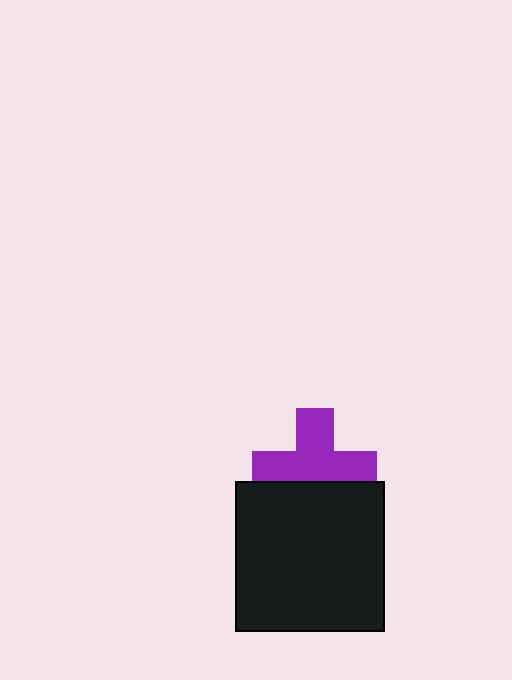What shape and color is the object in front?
The object in front is a black square.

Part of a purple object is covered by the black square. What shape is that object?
It is a cross.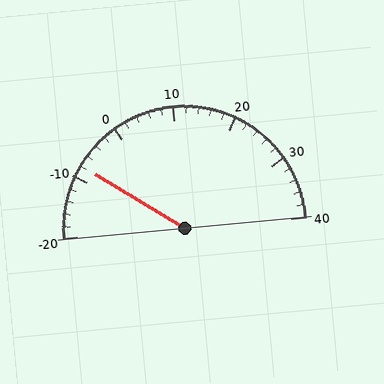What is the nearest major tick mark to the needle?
The nearest major tick mark is -10.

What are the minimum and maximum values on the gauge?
The gauge ranges from -20 to 40.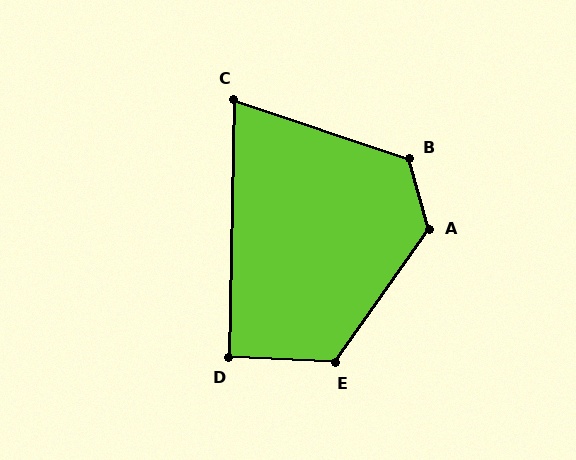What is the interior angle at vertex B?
Approximately 124 degrees (obtuse).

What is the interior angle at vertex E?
Approximately 122 degrees (obtuse).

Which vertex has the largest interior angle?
A, at approximately 130 degrees.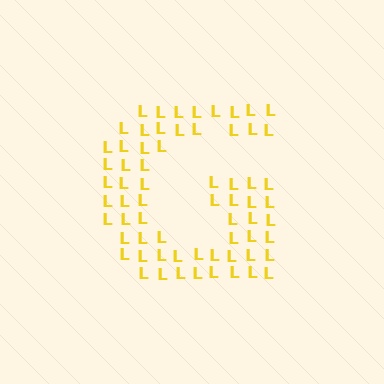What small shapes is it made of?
It is made of small letter L's.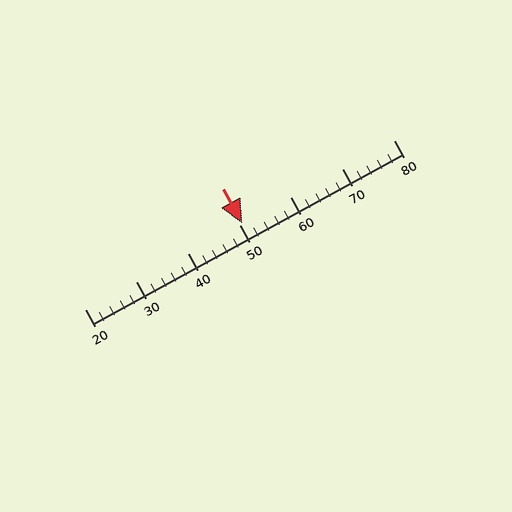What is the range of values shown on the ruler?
The ruler shows values from 20 to 80.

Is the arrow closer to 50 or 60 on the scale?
The arrow is closer to 50.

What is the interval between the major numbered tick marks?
The major tick marks are spaced 10 units apart.